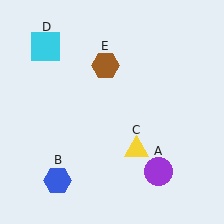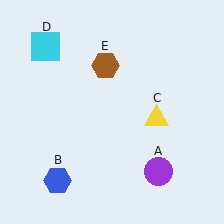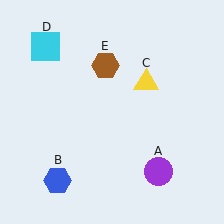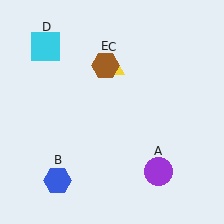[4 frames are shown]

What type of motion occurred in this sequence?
The yellow triangle (object C) rotated counterclockwise around the center of the scene.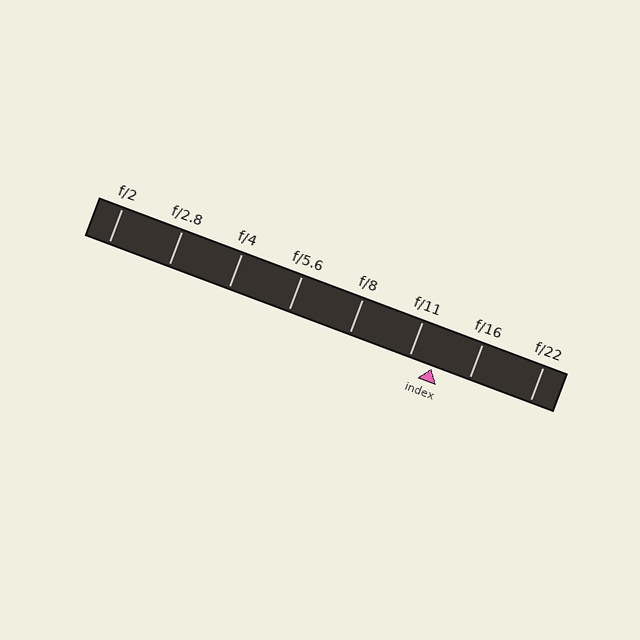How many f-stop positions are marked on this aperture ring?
There are 8 f-stop positions marked.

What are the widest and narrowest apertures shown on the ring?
The widest aperture shown is f/2 and the narrowest is f/22.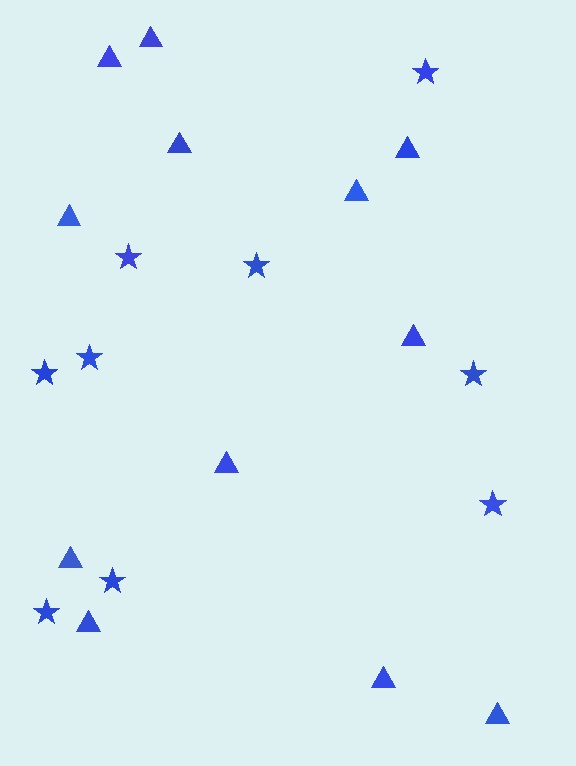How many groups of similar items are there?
There are 2 groups: one group of triangles (12) and one group of stars (9).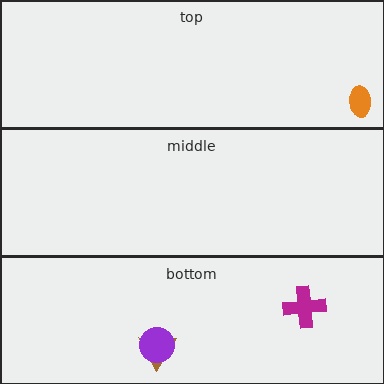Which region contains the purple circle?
The bottom region.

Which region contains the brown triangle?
The bottom region.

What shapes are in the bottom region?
The brown triangle, the magenta cross, the purple circle.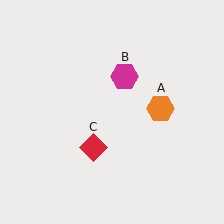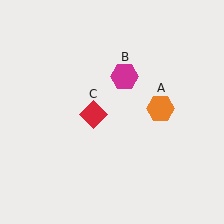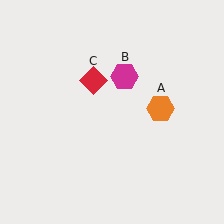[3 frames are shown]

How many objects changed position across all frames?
1 object changed position: red diamond (object C).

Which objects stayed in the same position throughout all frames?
Orange hexagon (object A) and magenta hexagon (object B) remained stationary.